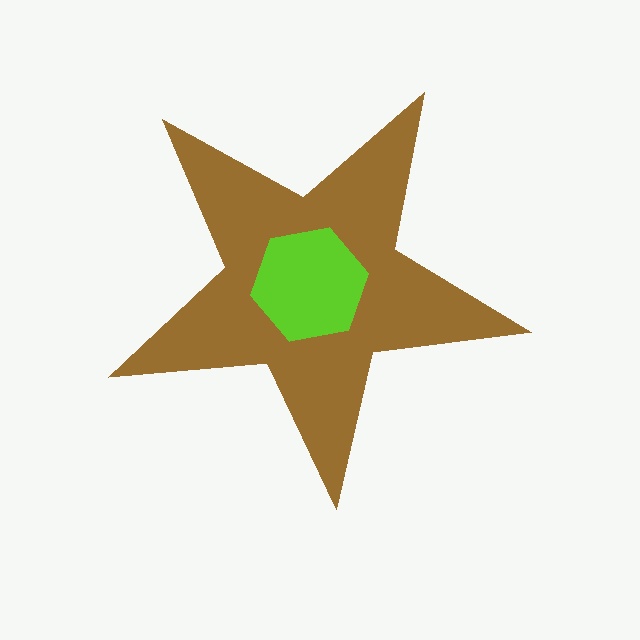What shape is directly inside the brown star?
The lime hexagon.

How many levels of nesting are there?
2.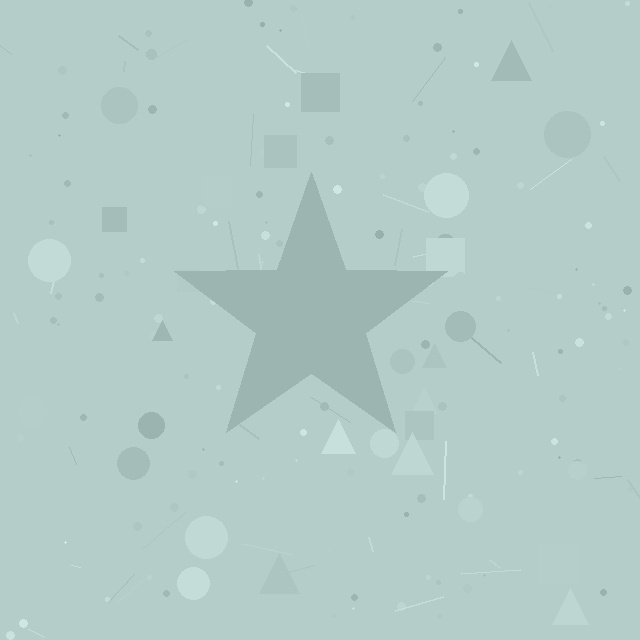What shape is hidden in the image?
A star is hidden in the image.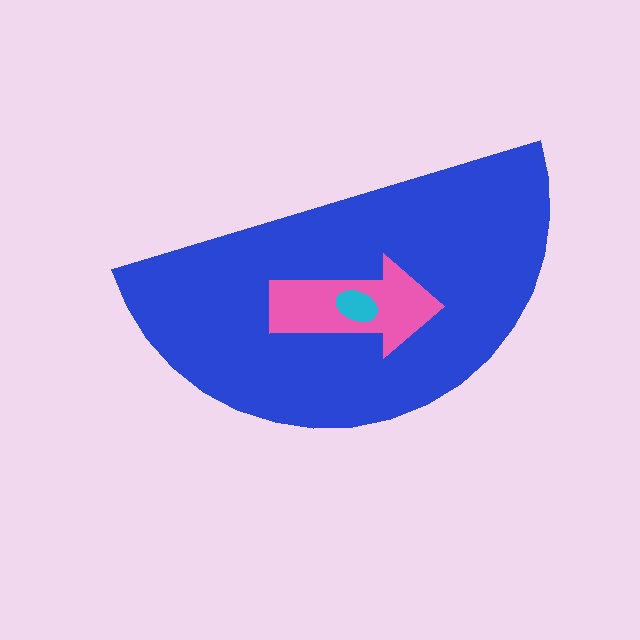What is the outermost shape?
The blue semicircle.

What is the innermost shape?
The cyan ellipse.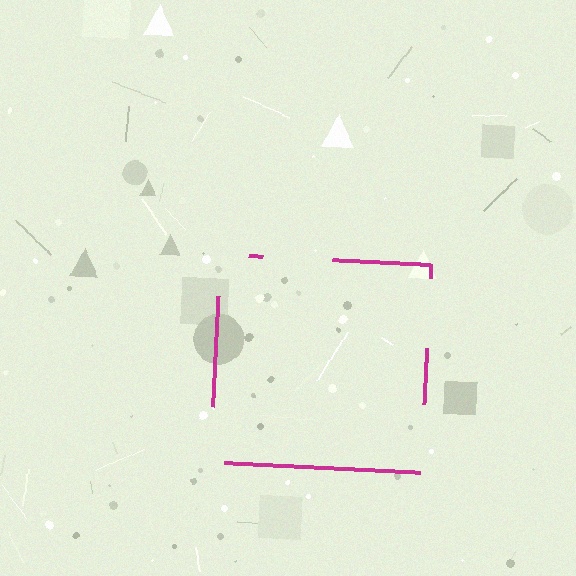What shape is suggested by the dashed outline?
The dashed outline suggests a square.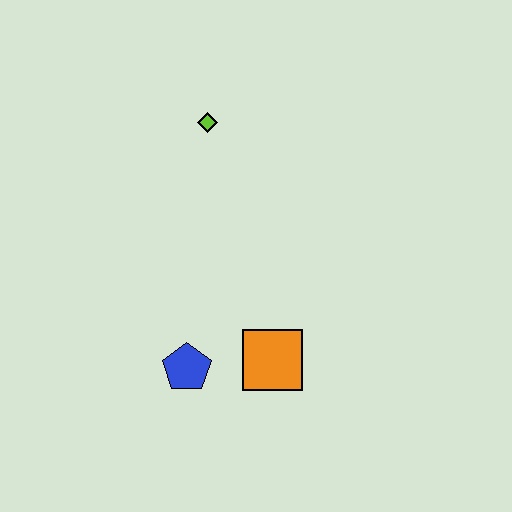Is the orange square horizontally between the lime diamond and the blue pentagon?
No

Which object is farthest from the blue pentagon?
The lime diamond is farthest from the blue pentagon.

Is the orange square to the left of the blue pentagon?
No